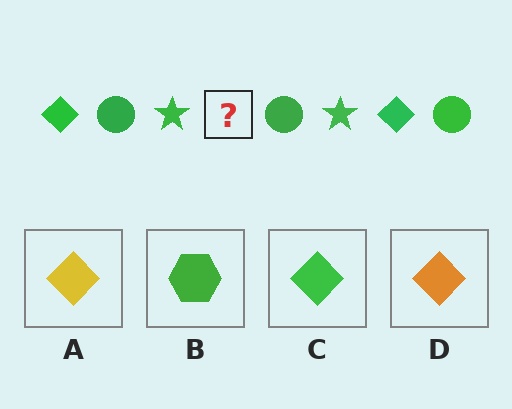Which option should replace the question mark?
Option C.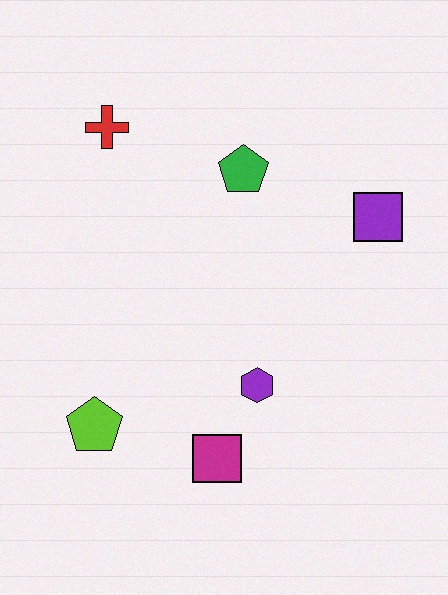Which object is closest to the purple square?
The green pentagon is closest to the purple square.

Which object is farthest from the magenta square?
The red cross is farthest from the magenta square.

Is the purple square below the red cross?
Yes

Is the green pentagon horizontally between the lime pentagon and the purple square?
Yes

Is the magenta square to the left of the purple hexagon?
Yes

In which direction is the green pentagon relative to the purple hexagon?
The green pentagon is above the purple hexagon.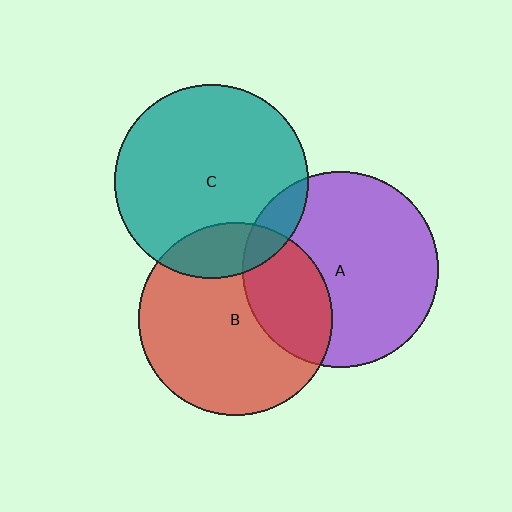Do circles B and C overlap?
Yes.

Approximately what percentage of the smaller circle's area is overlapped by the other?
Approximately 15%.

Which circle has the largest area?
Circle A (purple).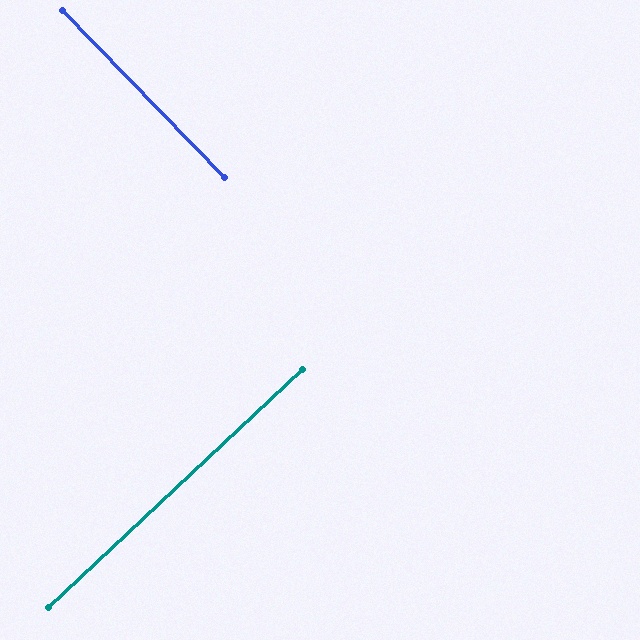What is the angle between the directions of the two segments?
Approximately 89 degrees.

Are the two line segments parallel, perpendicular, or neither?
Perpendicular — they meet at approximately 89°.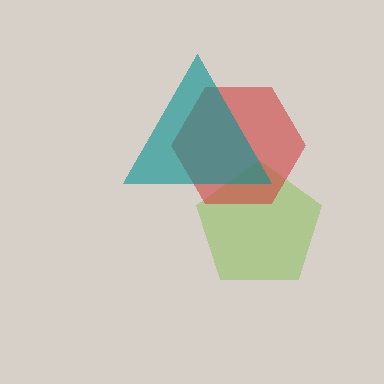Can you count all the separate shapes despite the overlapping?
Yes, there are 3 separate shapes.